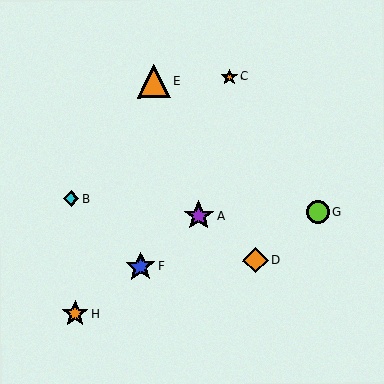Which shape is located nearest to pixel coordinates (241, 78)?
The orange star (labeled C) at (229, 77) is nearest to that location.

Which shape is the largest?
The orange triangle (labeled E) is the largest.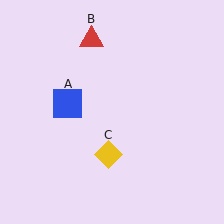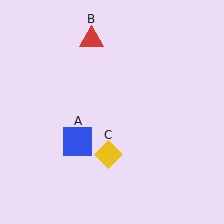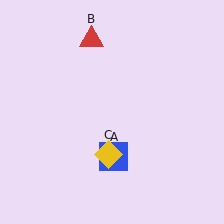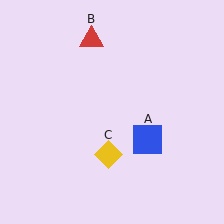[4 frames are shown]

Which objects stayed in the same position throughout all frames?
Red triangle (object B) and yellow diamond (object C) remained stationary.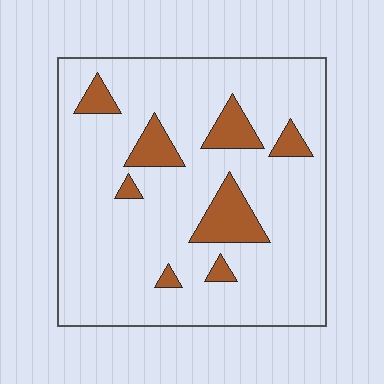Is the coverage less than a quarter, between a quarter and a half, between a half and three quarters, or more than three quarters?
Less than a quarter.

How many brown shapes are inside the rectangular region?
8.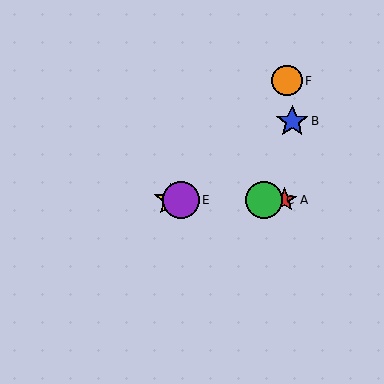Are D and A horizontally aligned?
Yes, both are at y≈200.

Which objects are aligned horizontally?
Objects A, C, D, E are aligned horizontally.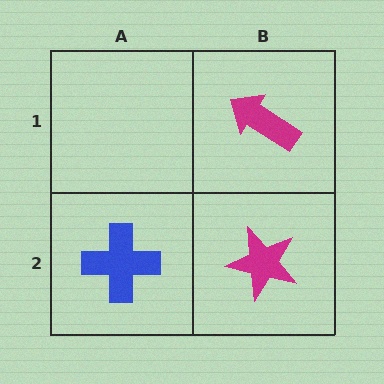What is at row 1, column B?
A magenta arrow.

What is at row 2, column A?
A blue cross.